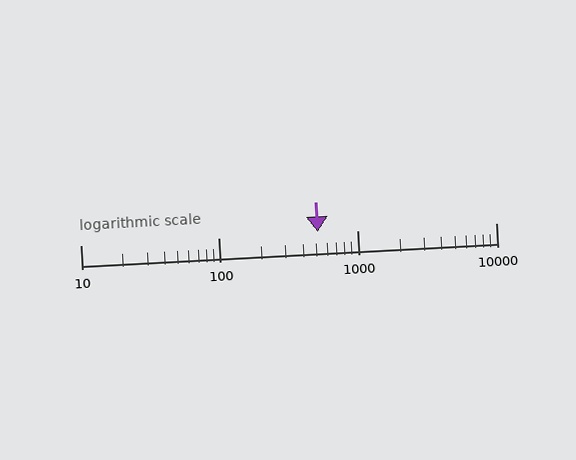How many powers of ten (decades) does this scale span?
The scale spans 3 decades, from 10 to 10000.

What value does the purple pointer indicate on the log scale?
The pointer indicates approximately 520.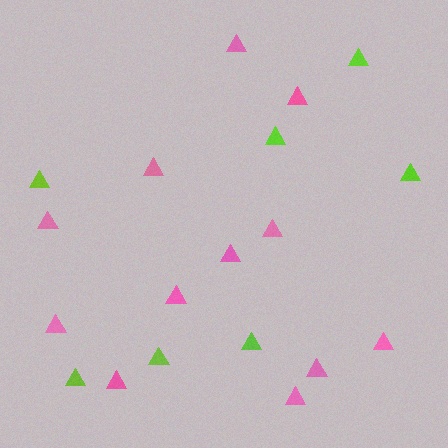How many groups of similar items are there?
There are 2 groups: one group of pink triangles (12) and one group of lime triangles (7).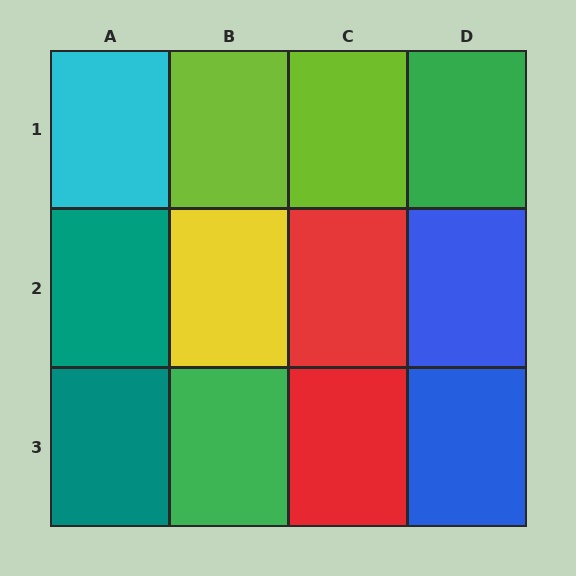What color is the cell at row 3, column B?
Green.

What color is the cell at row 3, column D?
Blue.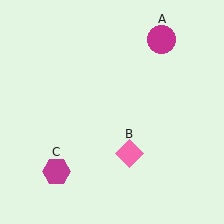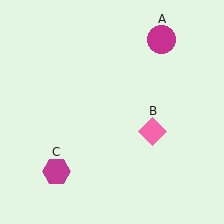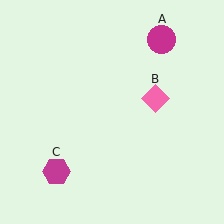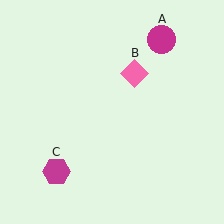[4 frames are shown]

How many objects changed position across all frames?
1 object changed position: pink diamond (object B).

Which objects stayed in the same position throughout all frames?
Magenta circle (object A) and magenta hexagon (object C) remained stationary.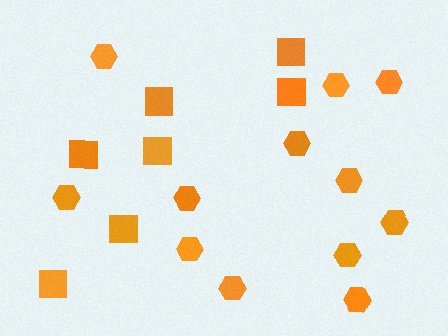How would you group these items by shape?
There are 2 groups: one group of squares (7) and one group of hexagons (12).